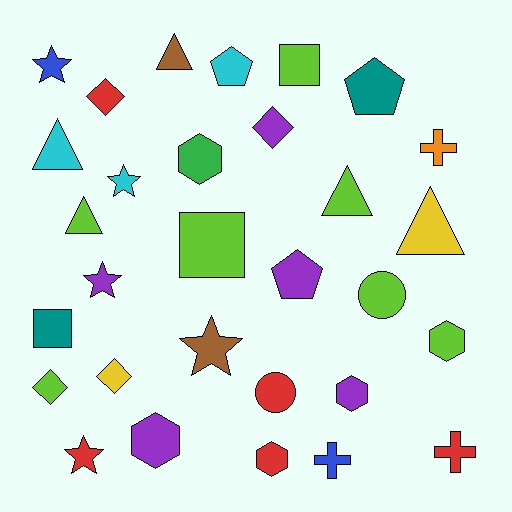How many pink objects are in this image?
There are no pink objects.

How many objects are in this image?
There are 30 objects.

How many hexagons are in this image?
There are 5 hexagons.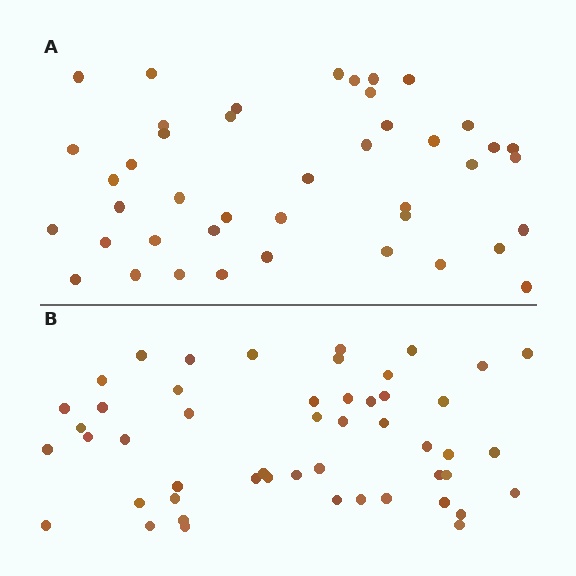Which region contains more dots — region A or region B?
Region B (the bottom region) has more dots.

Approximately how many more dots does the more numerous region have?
Region B has roughly 8 or so more dots than region A.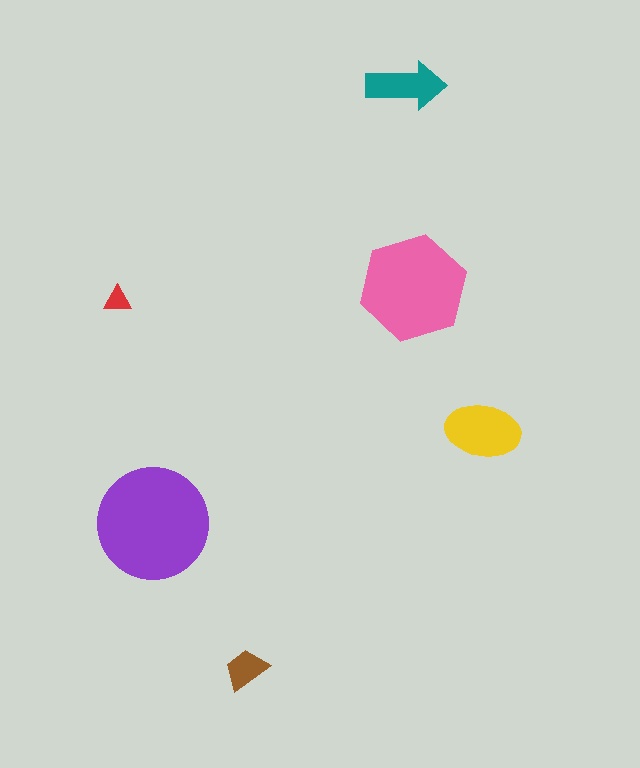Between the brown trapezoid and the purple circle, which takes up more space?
The purple circle.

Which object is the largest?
The purple circle.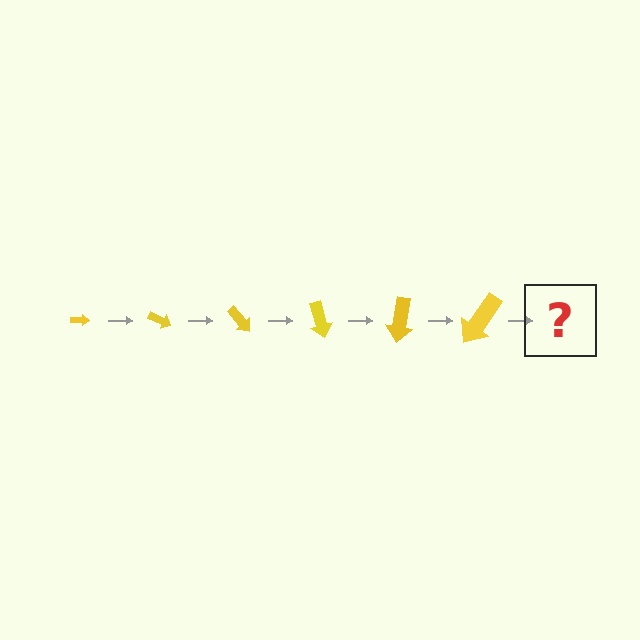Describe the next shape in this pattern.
It should be an arrow, larger than the previous one and rotated 150 degrees from the start.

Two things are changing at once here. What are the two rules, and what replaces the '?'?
The two rules are that the arrow grows larger each step and it rotates 25 degrees each step. The '?' should be an arrow, larger than the previous one and rotated 150 degrees from the start.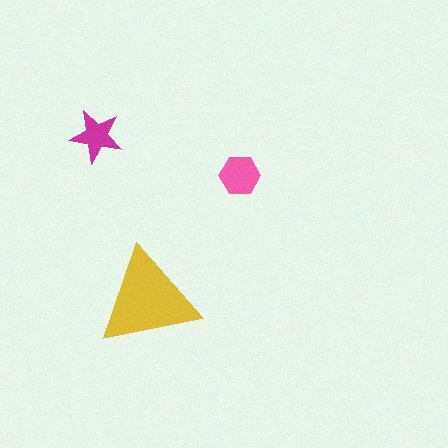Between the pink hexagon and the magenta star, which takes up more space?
The pink hexagon.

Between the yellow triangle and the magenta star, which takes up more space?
The yellow triangle.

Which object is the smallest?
The magenta star.